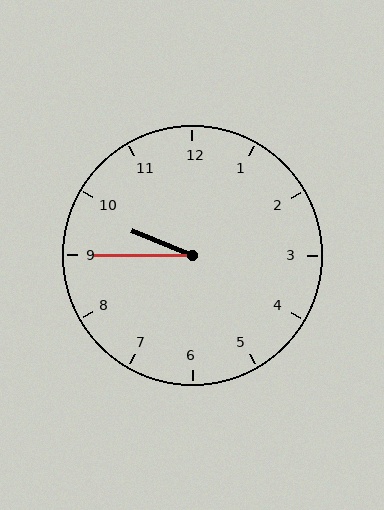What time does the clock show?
9:45.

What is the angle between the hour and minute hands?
Approximately 22 degrees.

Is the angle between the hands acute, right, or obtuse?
It is acute.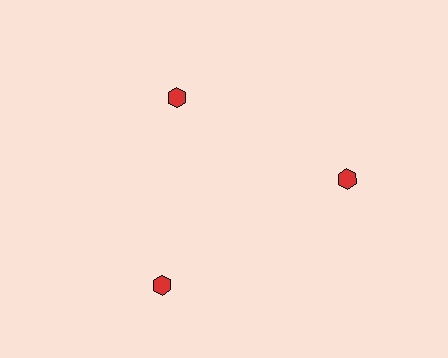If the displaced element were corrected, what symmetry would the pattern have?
It would have 3-fold rotational symmetry — the pattern would map onto itself every 120 degrees.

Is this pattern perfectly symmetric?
No. The 3 red hexagons are arranged in a ring, but one element near the 11 o'clock position is pulled inward toward the center, breaking the 3-fold rotational symmetry.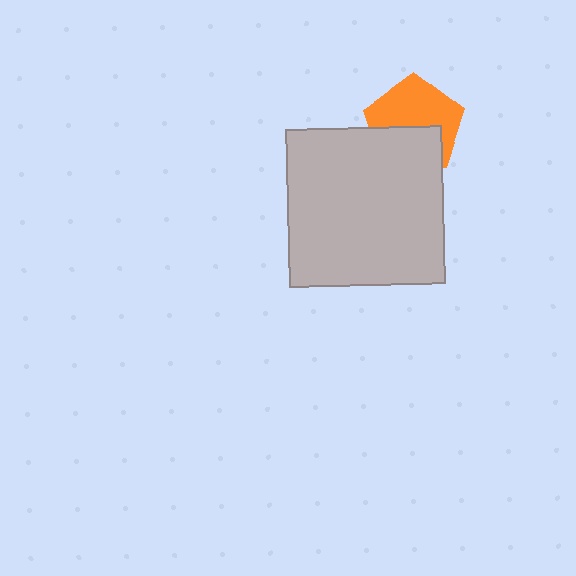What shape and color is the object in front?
The object in front is a light gray rectangle.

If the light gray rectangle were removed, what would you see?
You would see the complete orange pentagon.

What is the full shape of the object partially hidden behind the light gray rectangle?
The partially hidden object is an orange pentagon.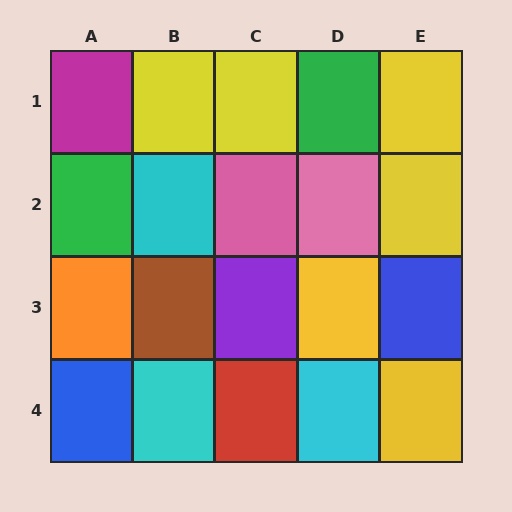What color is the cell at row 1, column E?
Yellow.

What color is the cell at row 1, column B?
Yellow.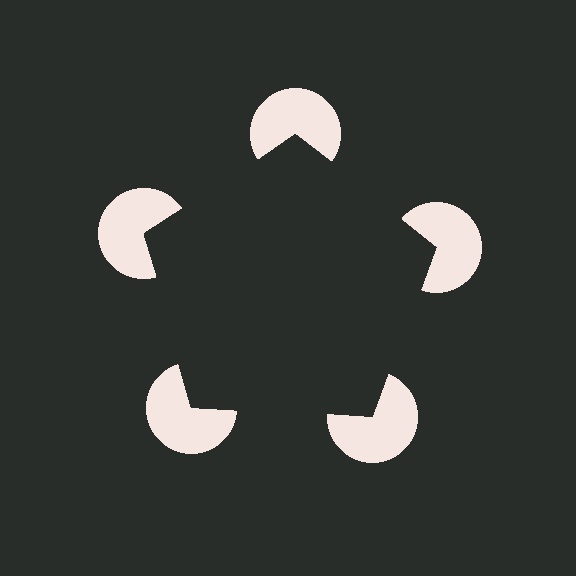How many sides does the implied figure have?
5 sides.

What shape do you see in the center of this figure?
An illusory pentagon — its edges are inferred from the aligned wedge cuts in the pac-man discs, not physically drawn.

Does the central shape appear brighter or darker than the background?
It typically appears slightly darker than the background, even though no actual brightness change is drawn.